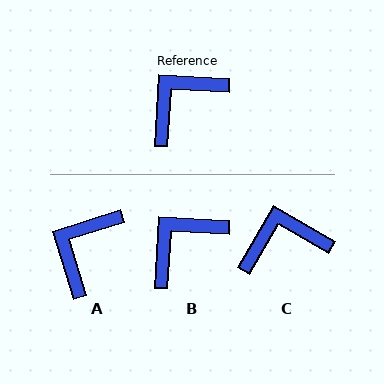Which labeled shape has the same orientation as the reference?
B.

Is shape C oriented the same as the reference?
No, it is off by about 27 degrees.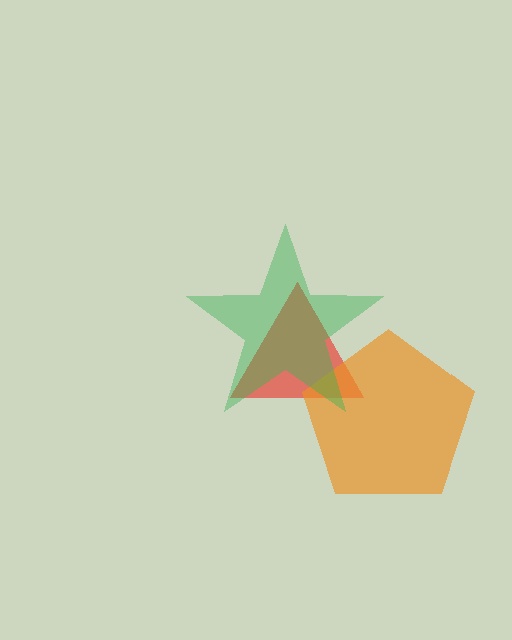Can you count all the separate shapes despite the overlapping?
Yes, there are 3 separate shapes.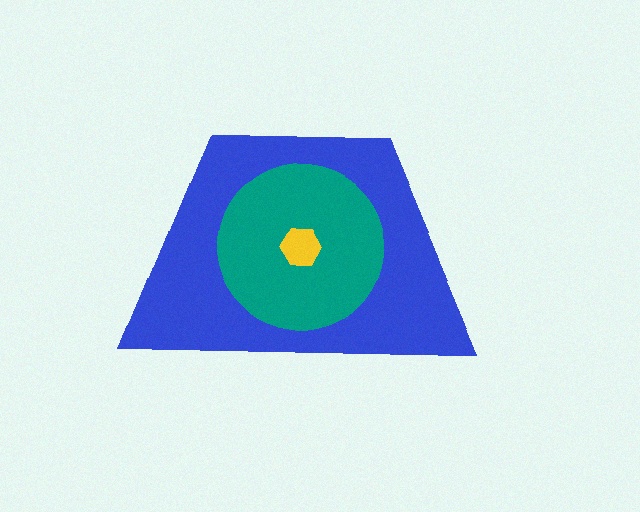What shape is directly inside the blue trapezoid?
The teal circle.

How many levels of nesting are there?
3.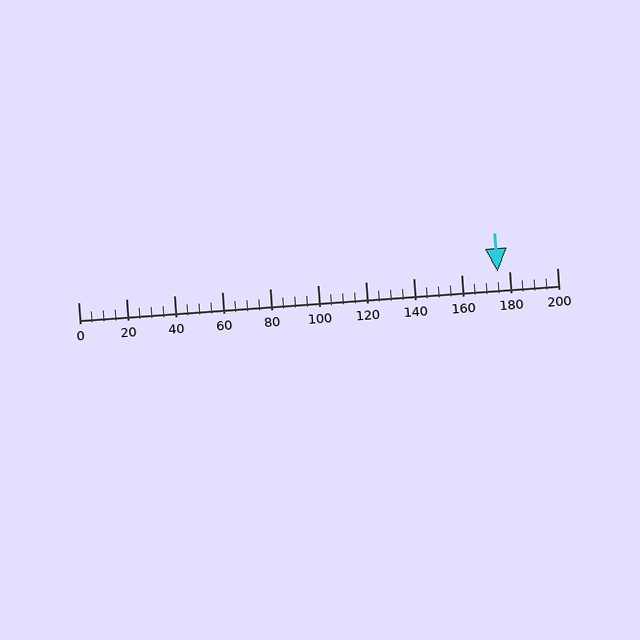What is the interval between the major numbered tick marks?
The major tick marks are spaced 20 units apart.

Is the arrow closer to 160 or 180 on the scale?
The arrow is closer to 180.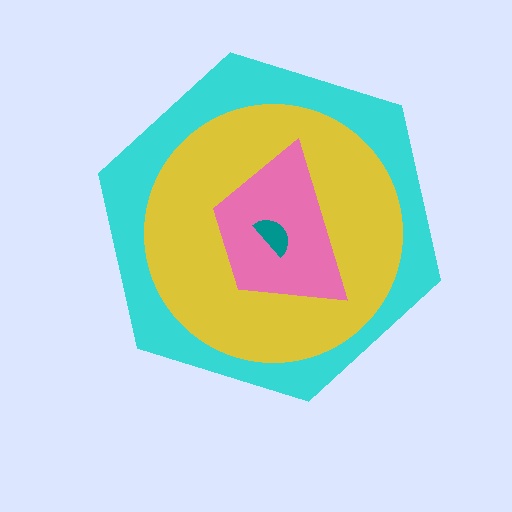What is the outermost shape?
The cyan hexagon.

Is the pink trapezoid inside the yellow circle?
Yes.